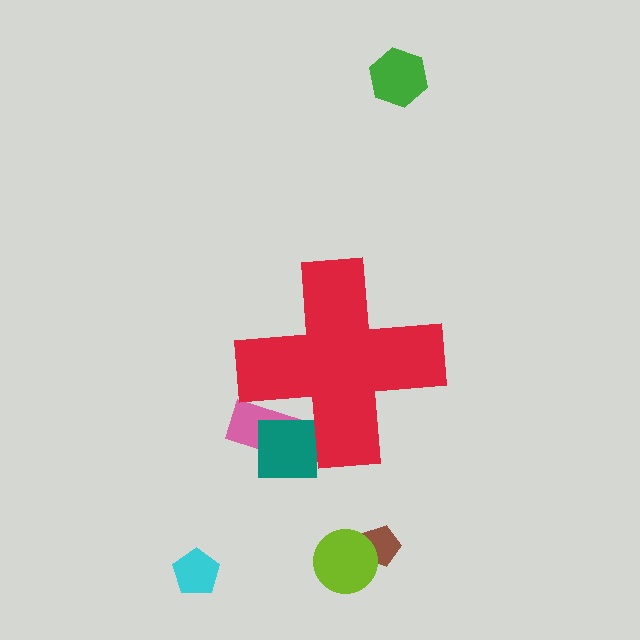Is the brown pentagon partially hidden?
No, the brown pentagon is fully visible.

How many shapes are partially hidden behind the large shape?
2 shapes are partially hidden.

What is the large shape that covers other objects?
A red cross.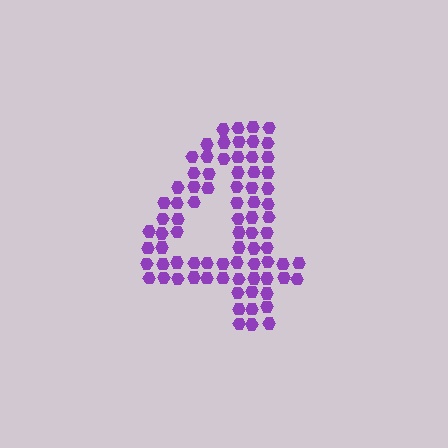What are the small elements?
The small elements are hexagons.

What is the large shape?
The large shape is the digit 4.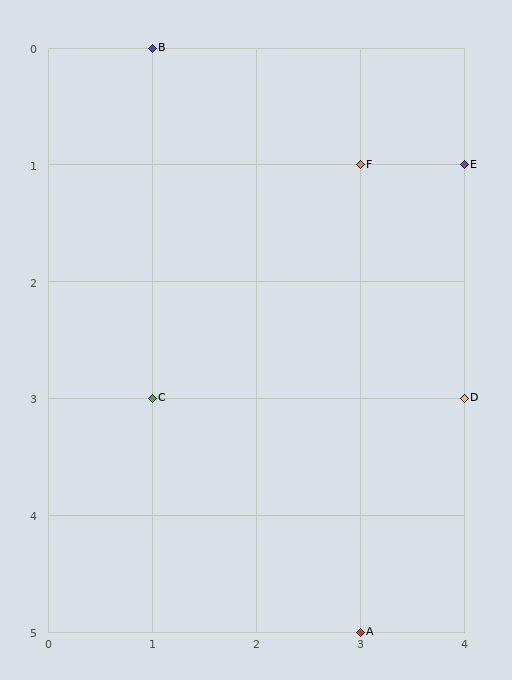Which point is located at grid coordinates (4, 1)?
Point E is at (4, 1).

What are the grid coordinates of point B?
Point B is at grid coordinates (1, 0).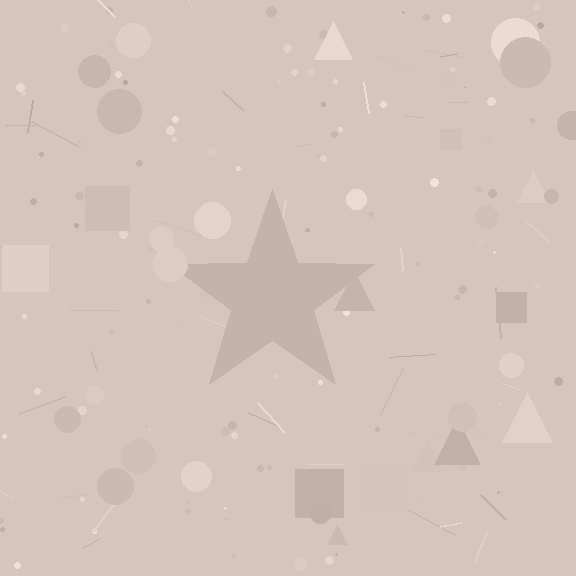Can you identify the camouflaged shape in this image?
The camouflaged shape is a star.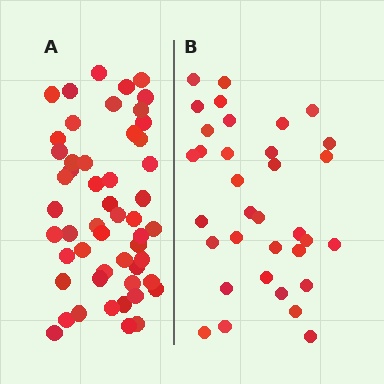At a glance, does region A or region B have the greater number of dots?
Region A (the left region) has more dots.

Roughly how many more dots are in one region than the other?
Region A has approximately 20 more dots than region B.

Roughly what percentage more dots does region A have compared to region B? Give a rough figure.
About 55% more.